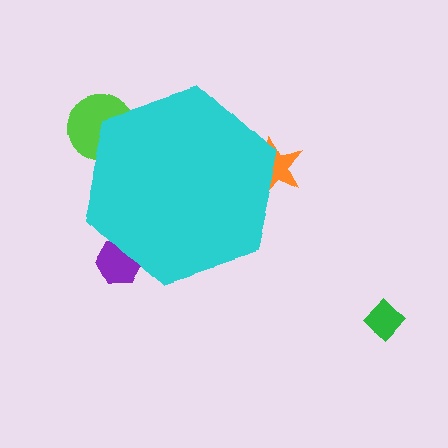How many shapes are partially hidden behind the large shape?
3 shapes are partially hidden.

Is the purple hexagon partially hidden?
Yes, the purple hexagon is partially hidden behind the cyan hexagon.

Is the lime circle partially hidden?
Yes, the lime circle is partially hidden behind the cyan hexagon.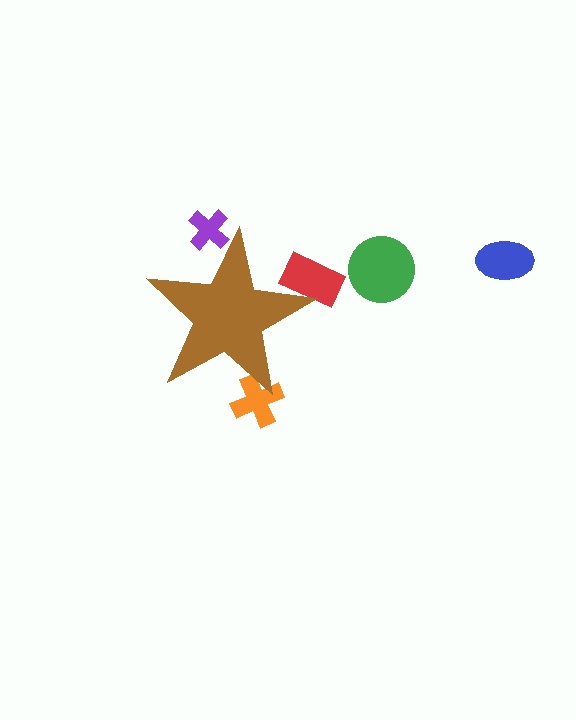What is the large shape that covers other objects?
A brown star.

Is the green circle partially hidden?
No, the green circle is fully visible.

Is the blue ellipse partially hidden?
No, the blue ellipse is fully visible.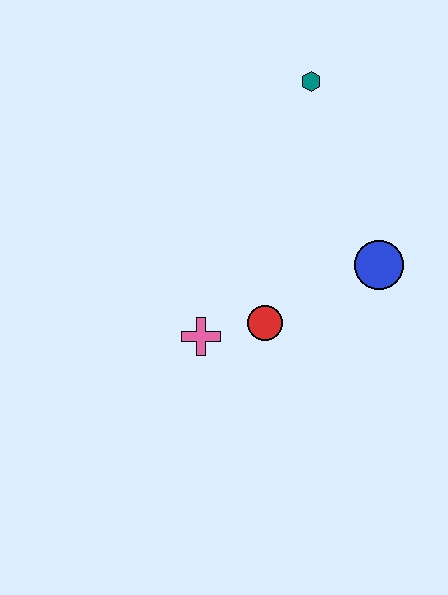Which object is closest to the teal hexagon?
The blue circle is closest to the teal hexagon.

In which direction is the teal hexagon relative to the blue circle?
The teal hexagon is above the blue circle.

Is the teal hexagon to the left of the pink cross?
No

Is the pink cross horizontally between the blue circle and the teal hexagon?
No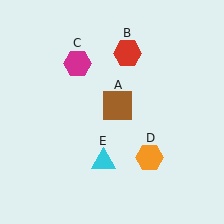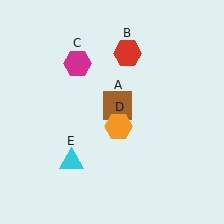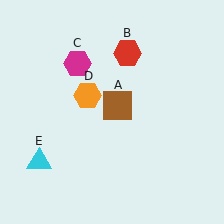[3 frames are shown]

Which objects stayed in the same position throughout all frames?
Brown square (object A) and red hexagon (object B) and magenta hexagon (object C) remained stationary.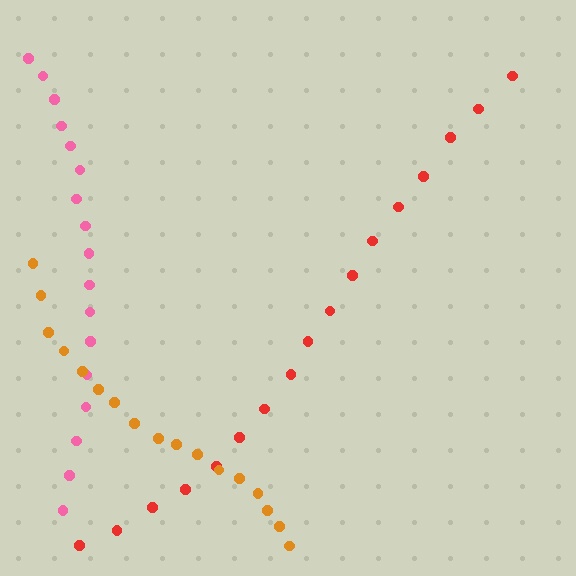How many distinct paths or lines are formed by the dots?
There are 3 distinct paths.